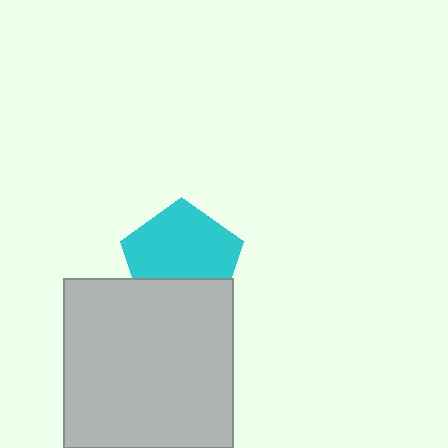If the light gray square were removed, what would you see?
You would see the complete cyan pentagon.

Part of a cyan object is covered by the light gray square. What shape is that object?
It is a pentagon.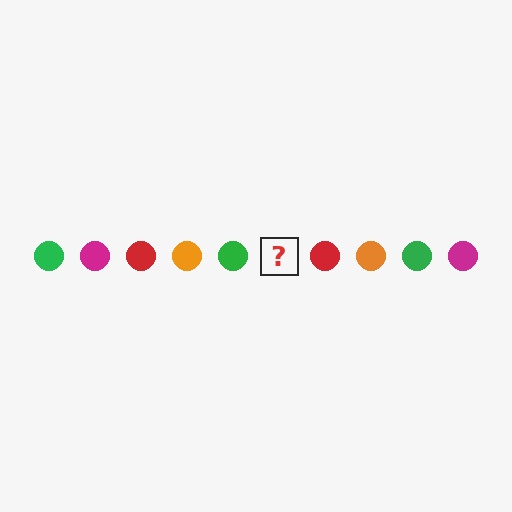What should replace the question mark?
The question mark should be replaced with a magenta circle.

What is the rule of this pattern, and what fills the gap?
The rule is that the pattern cycles through green, magenta, red, orange circles. The gap should be filled with a magenta circle.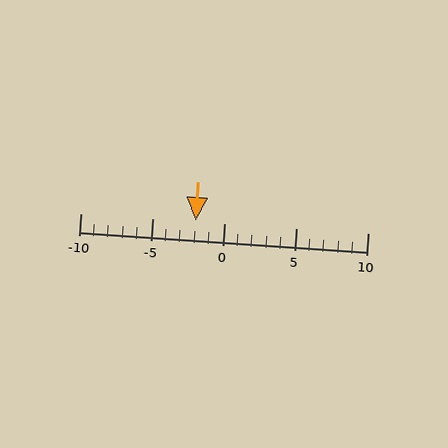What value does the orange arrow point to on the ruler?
The orange arrow points to approximately -2.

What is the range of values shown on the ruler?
The ruler shows values from -10 to 10.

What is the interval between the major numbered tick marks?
The major tick marks are spaced 5 units apart.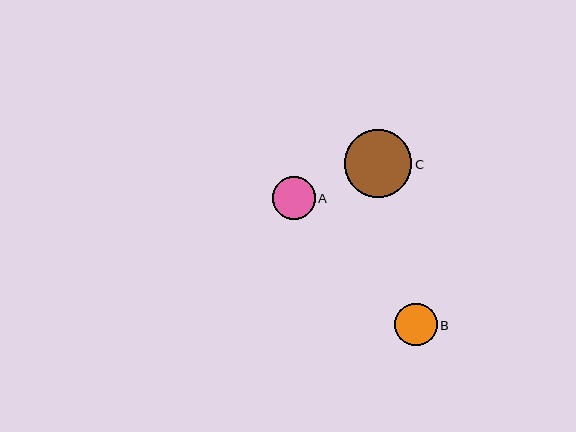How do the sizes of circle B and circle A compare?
Circle B and circle A are approximately the same size.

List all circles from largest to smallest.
From largest to smallest: C, B, A.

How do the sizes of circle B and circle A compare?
Circle B and circle A are approximately the same size.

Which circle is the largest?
Circle C is the largest with a size of approximately 68 pixels.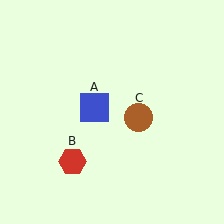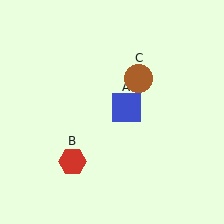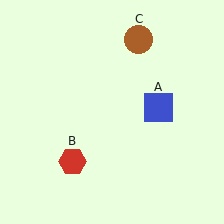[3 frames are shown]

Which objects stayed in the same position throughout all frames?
Red hexagon (object B) remained stationary.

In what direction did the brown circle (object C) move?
The brown circle (object C) moved up.